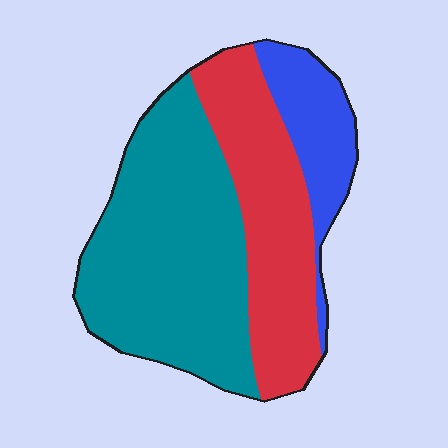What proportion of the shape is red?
Red takes up about one third (1/3) of the shape.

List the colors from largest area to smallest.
From largest to smallest: teal, red, blue.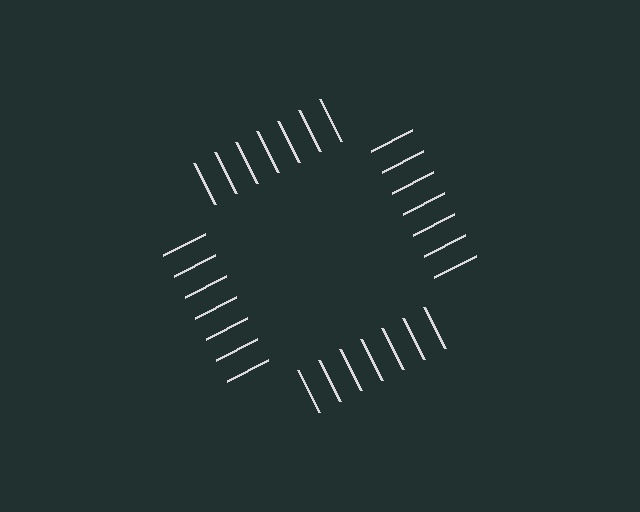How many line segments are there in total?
28 — 7 along each of the 4 edges.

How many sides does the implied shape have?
4 sides — the line-ends trace a square.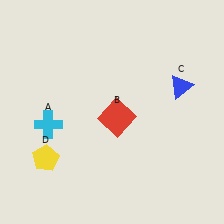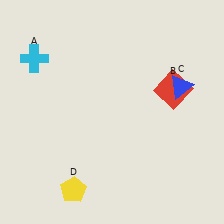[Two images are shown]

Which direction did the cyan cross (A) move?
The cyan cross (A) moved up.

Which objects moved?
The objects that moved are: the cyan cross (A), the red square (B), the yellow pentagon (D).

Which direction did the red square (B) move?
The red square (B) moved right.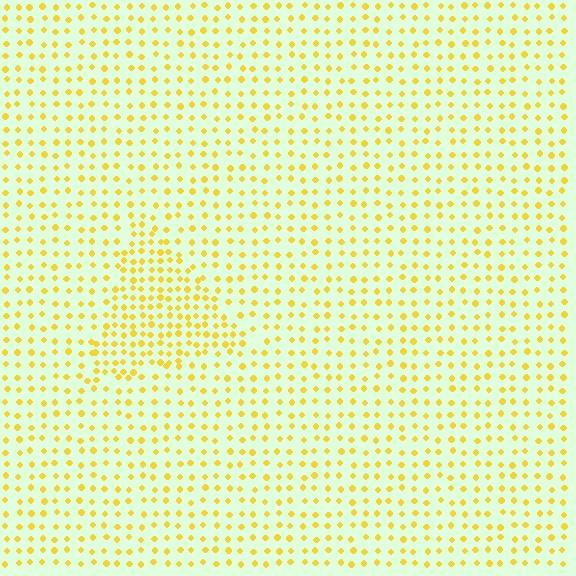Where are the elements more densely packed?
The elements are more densely packed inside the triangle boundary.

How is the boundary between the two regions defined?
The boundary is defined by a change in element density (approximately 1.8x ratio). All elements are the same color, size, and shape.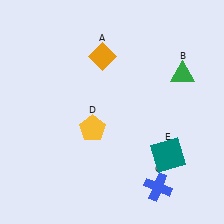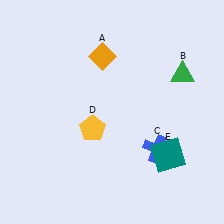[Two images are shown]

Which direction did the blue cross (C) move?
The blue cross (C) moved up.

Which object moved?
The blue cross (C) moved up.